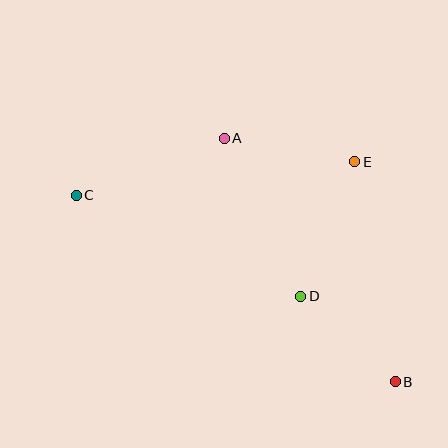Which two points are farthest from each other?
Points B and C are farthest from each other.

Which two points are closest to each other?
Points B and D are closest to each other.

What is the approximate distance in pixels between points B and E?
The distance between B and E is approximately 223 pixels.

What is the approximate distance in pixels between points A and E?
The distance between A and E is approximately 133 pixels.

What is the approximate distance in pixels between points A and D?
The distance between A and D is approximately 176 pixels.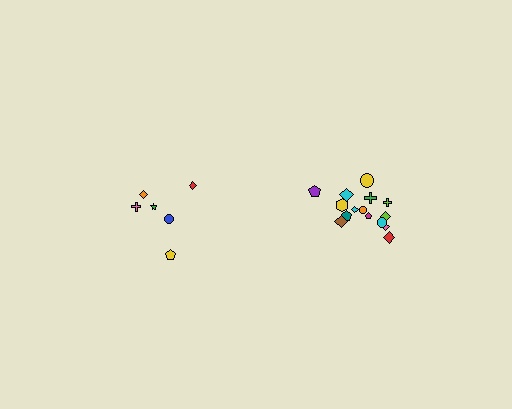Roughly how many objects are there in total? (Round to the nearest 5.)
Roughly 20 objects in total.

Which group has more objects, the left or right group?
The right group.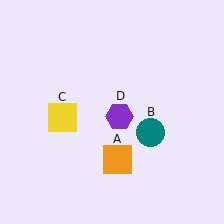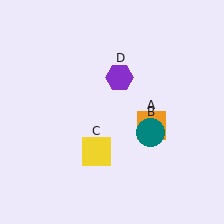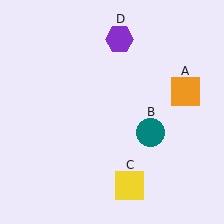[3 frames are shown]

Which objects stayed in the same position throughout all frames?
Teal circle (object B) remained stationary.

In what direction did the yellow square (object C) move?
The yellow square (object C) moved down and to the right.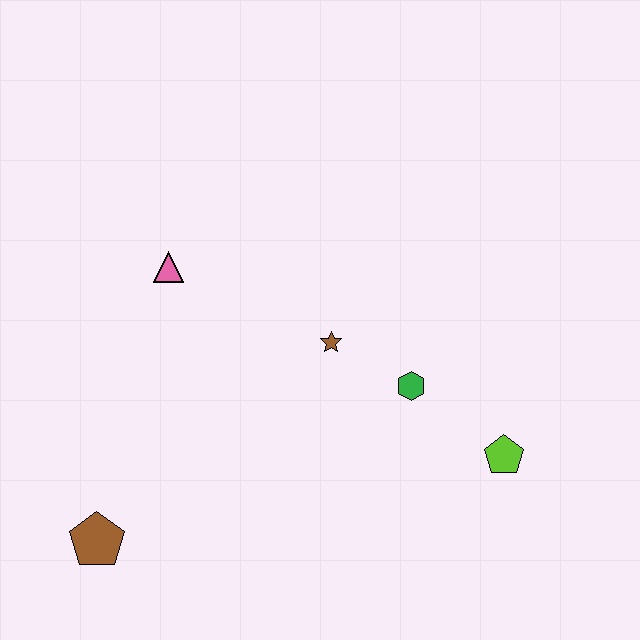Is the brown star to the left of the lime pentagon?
Yes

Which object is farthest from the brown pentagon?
The lime pentagon is farthest from the brown pentagon.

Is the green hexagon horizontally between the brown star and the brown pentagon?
No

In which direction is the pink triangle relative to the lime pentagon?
The pink triangle is to the left of the lime pentagon.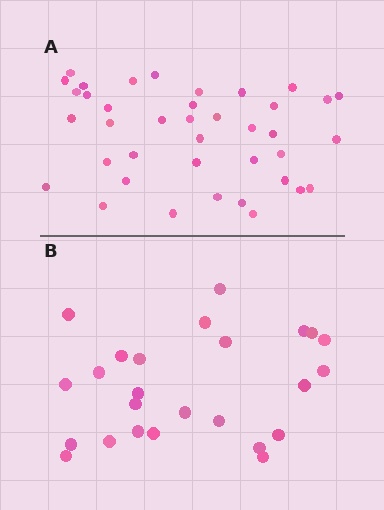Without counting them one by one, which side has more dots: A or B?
Region A (the top region) has more dots.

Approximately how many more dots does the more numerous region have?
Region A has approximately 15 more dots than region B.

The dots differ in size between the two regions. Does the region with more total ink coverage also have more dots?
No. Region B has more total ink coverage because its dots are larger, but region A actually contains more individual dots. Total area can be misleading — the number of items is what matters here.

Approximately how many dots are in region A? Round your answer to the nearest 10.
About 40 dots. (The exact count is 39, which rounds to 40.)